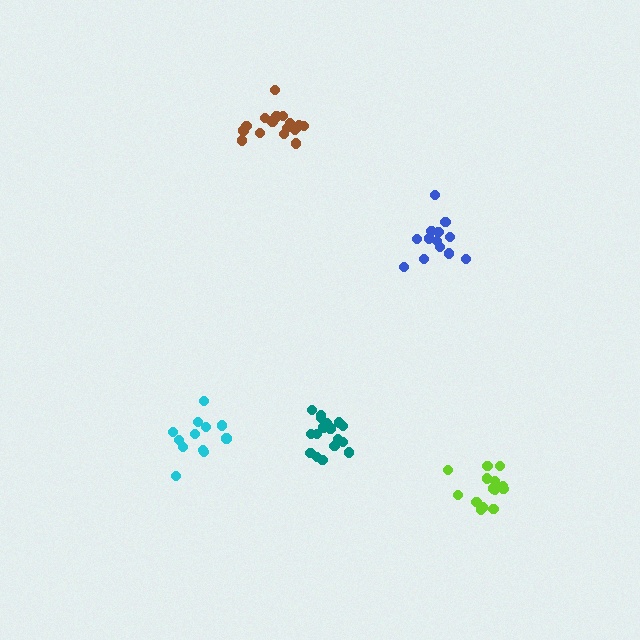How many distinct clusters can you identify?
There are 5 distinct clusters.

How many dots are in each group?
Group 1: 13 dots, Group 2: 18 dots, Group 3: 16 dots, Group 4: 14 dots, Group 5: 13 dots (74 total).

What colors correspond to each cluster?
The clusters are colored: blue, teal, brown, lime, cyan.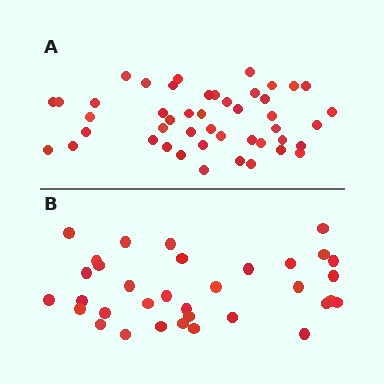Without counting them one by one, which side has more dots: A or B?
Region A (the top region) has more dots.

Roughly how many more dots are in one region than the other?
Region A has roughly 12 or so more dots than region B.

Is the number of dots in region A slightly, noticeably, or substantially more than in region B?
Region A has noticeably more, but not dramatically so. The ratio is roughly 1.4 to 1.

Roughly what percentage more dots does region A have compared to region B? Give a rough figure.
About 35% more.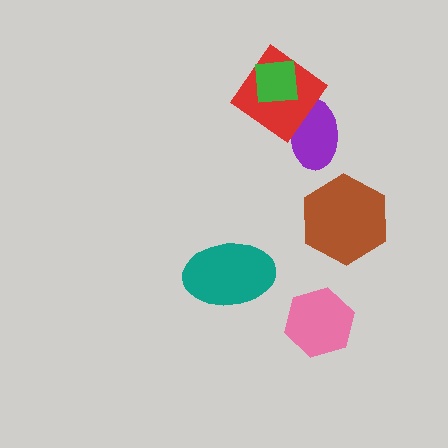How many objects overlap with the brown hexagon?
0 objects overlap with the brown hexagon.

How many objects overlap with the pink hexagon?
0 objects overlap with the pink hexagon.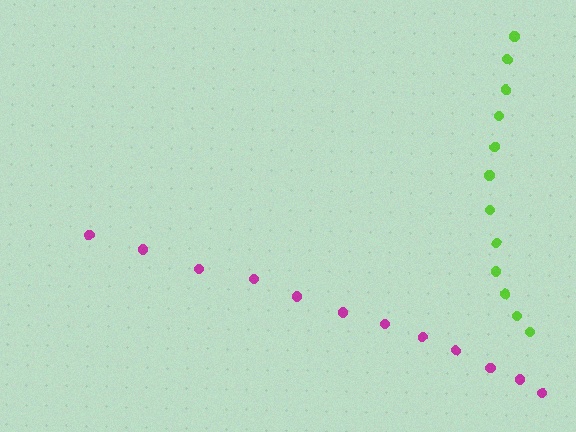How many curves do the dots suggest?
There are 2 distinct paths.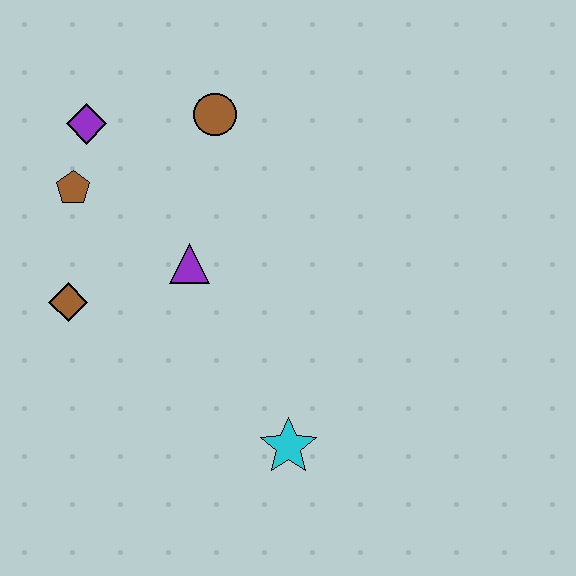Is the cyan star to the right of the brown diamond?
Yes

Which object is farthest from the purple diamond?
The cyan star is farthest from the purple diamond.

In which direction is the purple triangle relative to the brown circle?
The purple triangle is below the brown circle.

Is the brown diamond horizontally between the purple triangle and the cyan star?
No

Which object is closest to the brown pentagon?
The purple diamond is closest to the brown pentagon.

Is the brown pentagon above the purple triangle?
Yes